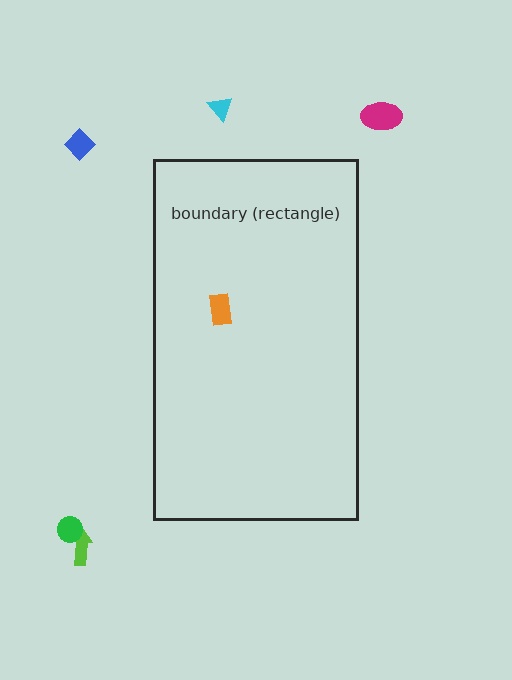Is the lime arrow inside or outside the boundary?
Outside.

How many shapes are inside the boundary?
1 inside, 5 outside.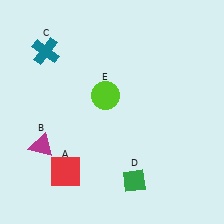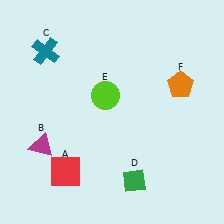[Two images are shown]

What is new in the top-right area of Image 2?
An orange pentagon (F) was added in the top-right area of Image 2.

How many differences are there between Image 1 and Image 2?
There is 1 difference between the two images.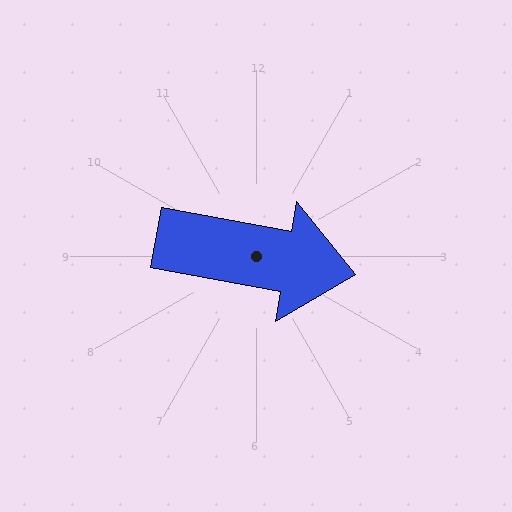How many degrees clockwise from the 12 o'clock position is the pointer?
Approximately 100 degrees.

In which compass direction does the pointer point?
East.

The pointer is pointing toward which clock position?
Roughly 3 o'clock.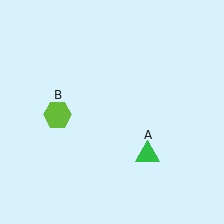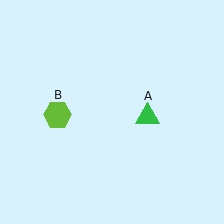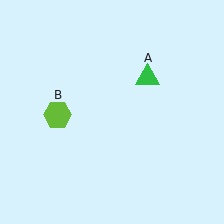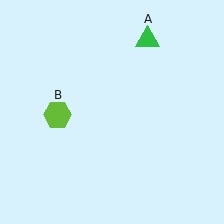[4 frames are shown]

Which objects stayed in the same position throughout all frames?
Lime hexagon (object B) remained stationary.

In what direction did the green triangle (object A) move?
The green triangle (object A) moved up.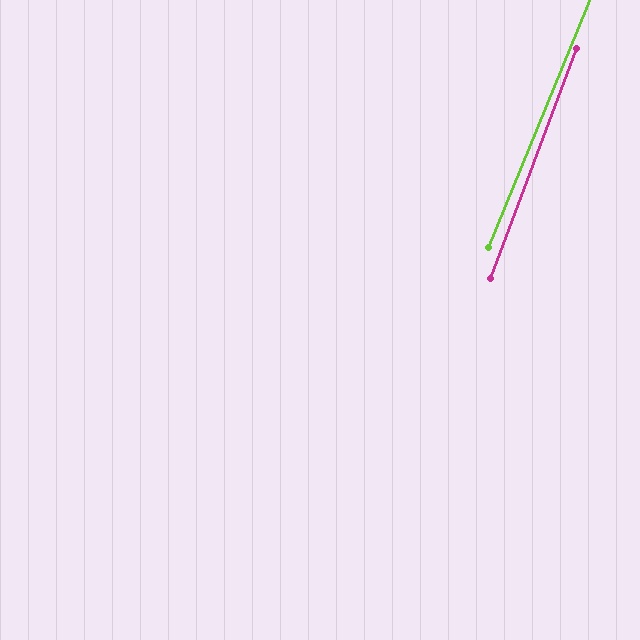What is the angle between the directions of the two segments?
Approximately 2 degrees.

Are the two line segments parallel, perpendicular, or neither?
Parallel — their directions differ by only 1.7°.